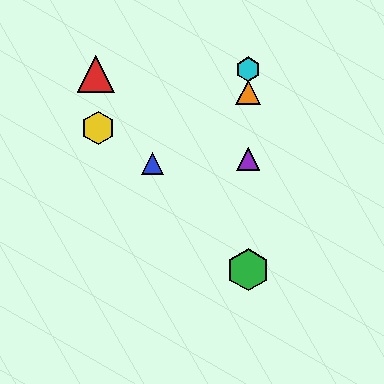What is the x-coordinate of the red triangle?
The red triangle is at x≈96.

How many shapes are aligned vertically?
4 shapes (the green hexagon, the purple triangle, the orange triangle, the cyan hexagon) are aligned vertically.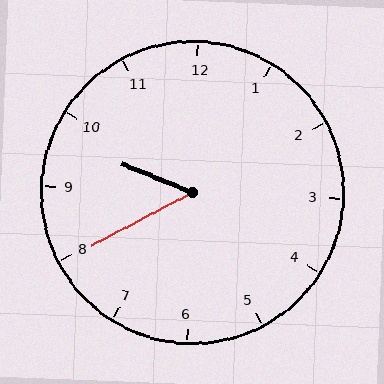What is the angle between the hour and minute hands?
Approximately 50 degrees.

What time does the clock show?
9:40.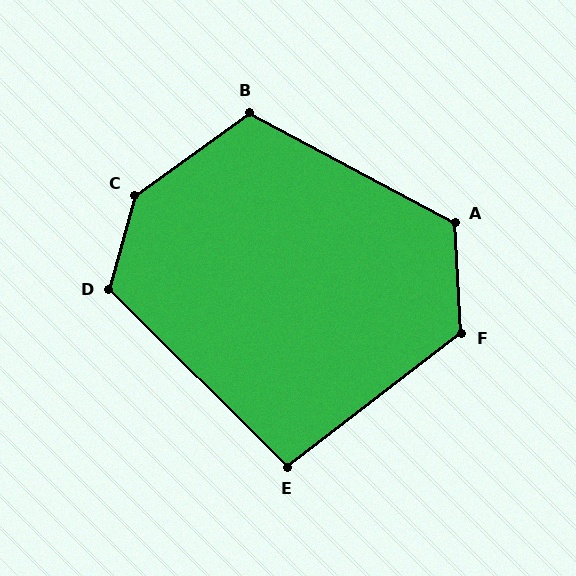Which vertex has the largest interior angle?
C, at approximately 141 degrees.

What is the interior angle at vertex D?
Approximately 120 degrees (obtuse).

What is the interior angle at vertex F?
Approximately 124 degrees (obtuse).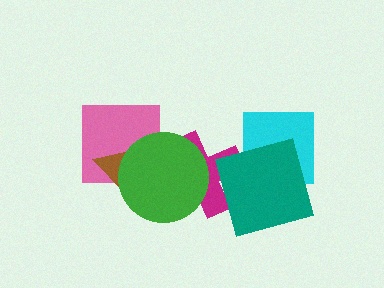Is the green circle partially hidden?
No, no other shape covers it.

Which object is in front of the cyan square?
The teal square is in front of the cyan square.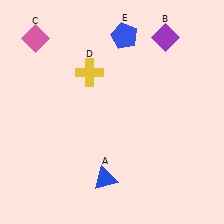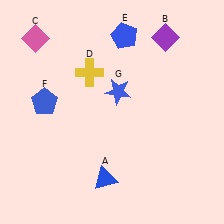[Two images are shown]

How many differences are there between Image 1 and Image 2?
There are 2 differences between the two images.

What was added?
A blue pentagon (F), a blue star (G) were added in Image 2.